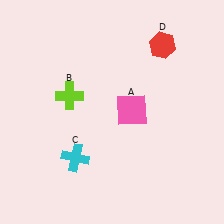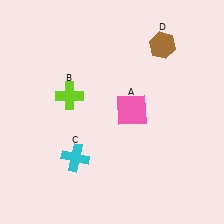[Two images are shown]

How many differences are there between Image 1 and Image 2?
There is 1 difference between the two images.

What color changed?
The hexagon (D) changed from red in Image 1 to brown in Image 2.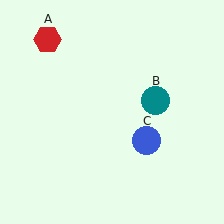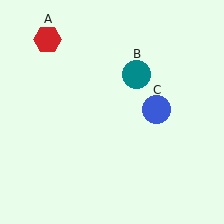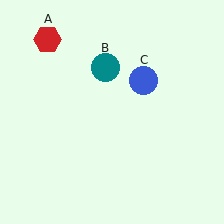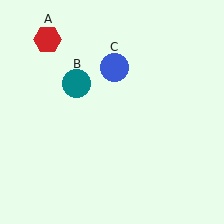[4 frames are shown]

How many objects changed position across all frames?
2 objects changed position: teal circle (object B), blue circle (object C).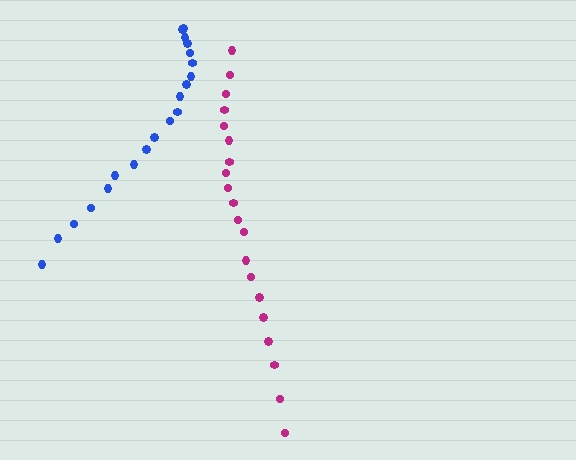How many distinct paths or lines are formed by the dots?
There are 2 distinct paths.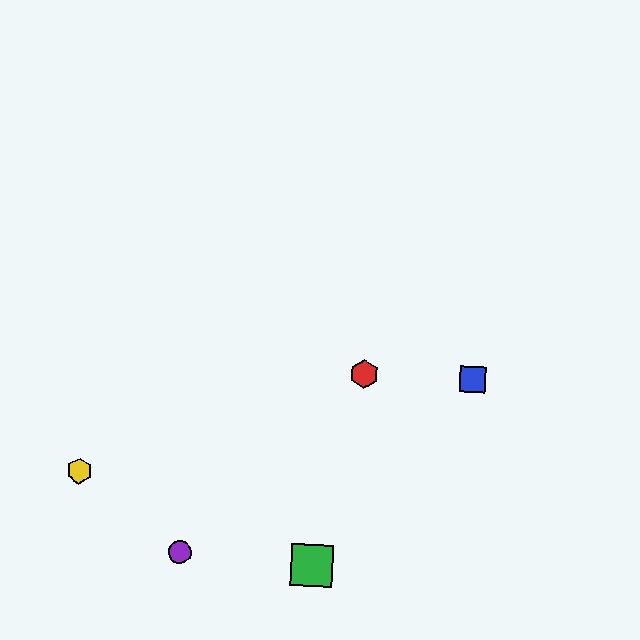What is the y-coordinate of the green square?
The green square is at y≈565.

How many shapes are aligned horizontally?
2 shapes (the red hexagon, the blue square) are aligned horizontally.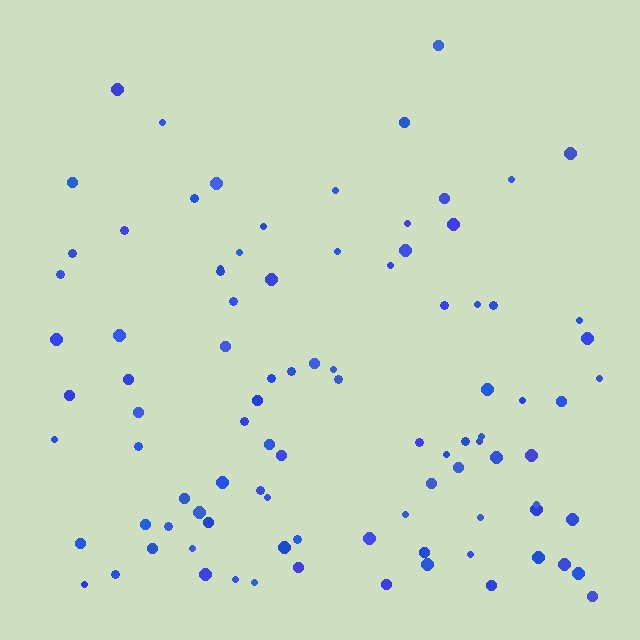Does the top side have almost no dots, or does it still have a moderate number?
Still a moderate number, just noticeably fewer than the bottom.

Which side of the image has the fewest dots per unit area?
The top.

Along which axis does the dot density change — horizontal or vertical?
Vertical.